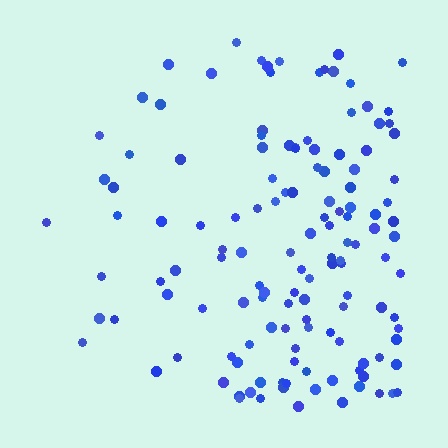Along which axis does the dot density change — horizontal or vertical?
Horizontal.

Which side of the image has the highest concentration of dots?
The right.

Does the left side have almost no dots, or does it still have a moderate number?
Still a moderate number, just noticeably fewer than the right.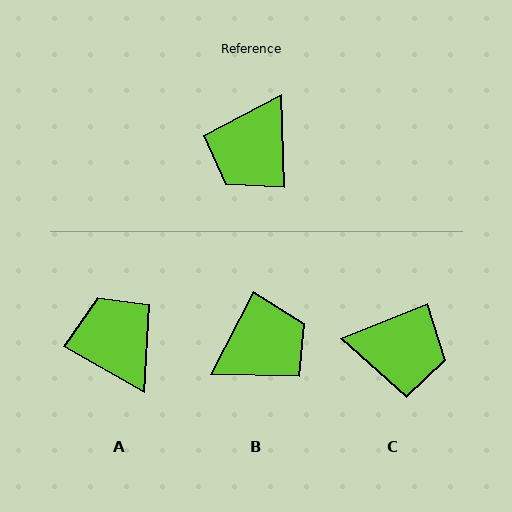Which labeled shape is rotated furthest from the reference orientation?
B, about 150 degrees away.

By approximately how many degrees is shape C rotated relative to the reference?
Approximately 110 degrees counter-clockwise.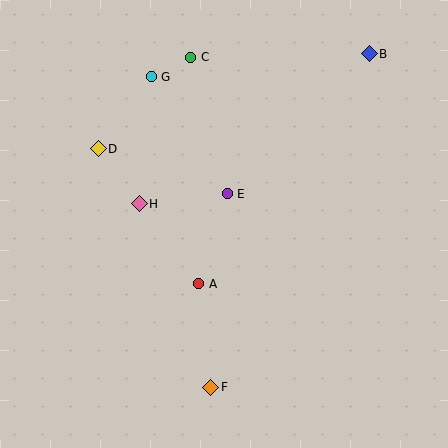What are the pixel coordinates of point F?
Point F is at (211, 387).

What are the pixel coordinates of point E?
Point E is at (227, 194).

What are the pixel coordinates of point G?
Point G is at (151, 77).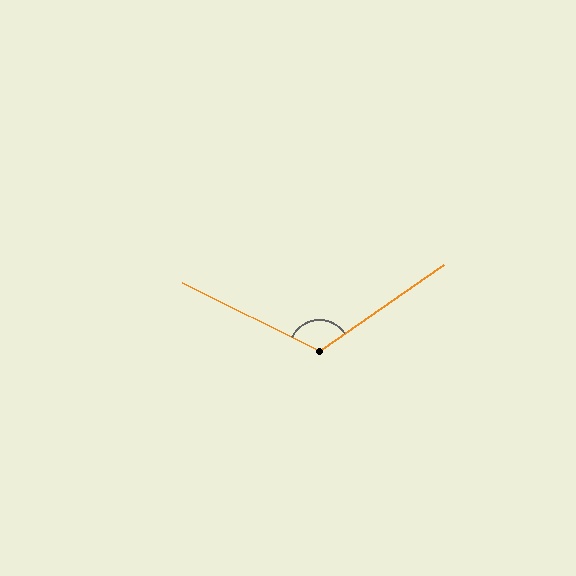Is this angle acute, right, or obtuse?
It is obtuse.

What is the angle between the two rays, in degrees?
Approximately 119 degrees.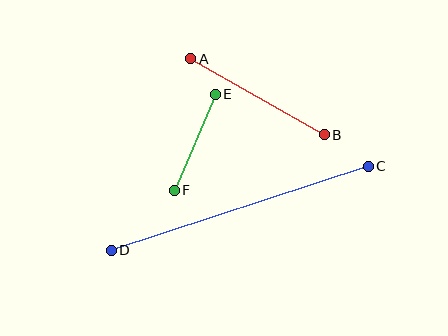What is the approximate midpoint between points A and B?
The midpoint is at approximately (258, 97) pixels.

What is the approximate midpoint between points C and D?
The midpoint is at approximately (240, 208) pixels.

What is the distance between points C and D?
The distance is approximately 271 pixels.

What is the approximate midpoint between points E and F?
The midpoint is at approximately (195, 142) pixels.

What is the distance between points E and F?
The distance is approximately 104 pixels.